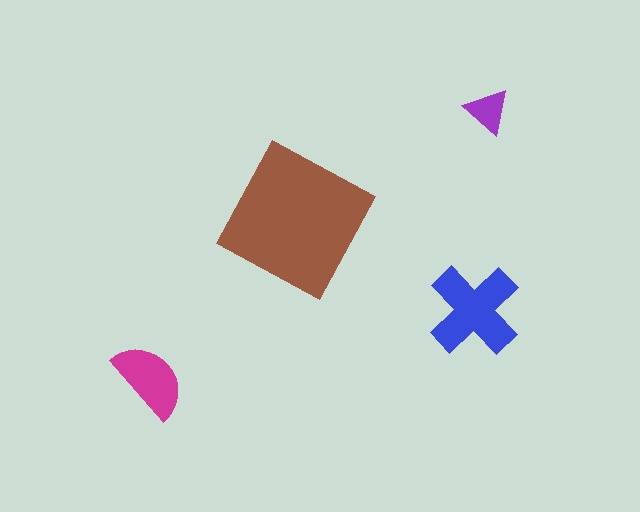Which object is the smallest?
The purple triangle.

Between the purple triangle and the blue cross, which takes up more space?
The blue cross.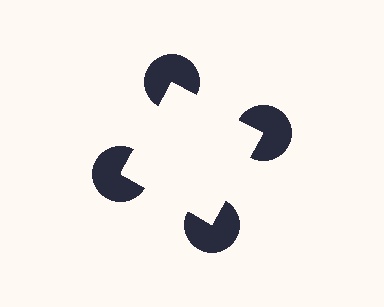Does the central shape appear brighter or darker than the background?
It typically appears slightly brighter than the background, even though no actual brightness change is drawn.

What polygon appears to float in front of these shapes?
An illusory square — its edges are inferred from the aligned wedge cuts in the pac-man discs, not physically drawn.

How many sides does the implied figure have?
4 sides.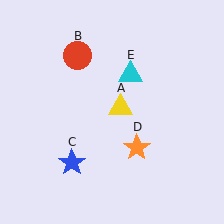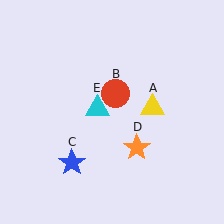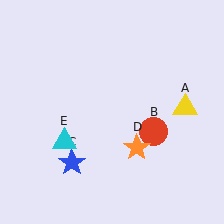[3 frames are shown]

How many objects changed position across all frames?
3 objects changed position: yellow triangle (object A), red circle (object B), cyan triangle (object E).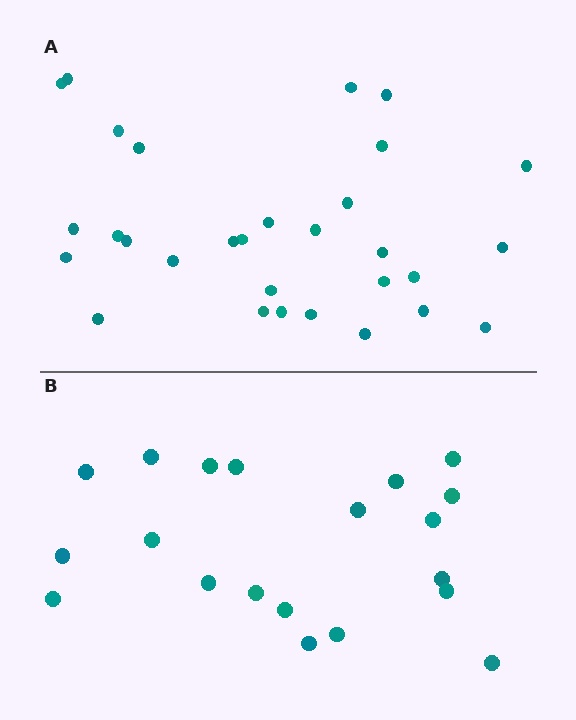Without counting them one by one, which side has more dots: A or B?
Region A (the top region) has more dots.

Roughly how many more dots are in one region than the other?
Region A has roughly 10 or so more dots than region B.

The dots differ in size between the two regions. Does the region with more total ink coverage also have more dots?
No. Region B has more total ink coverage because its dots are larger, but region A actually contains more individual dots. Total area can be misleading — the number of items is what matters here.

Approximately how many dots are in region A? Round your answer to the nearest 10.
About 30 dots.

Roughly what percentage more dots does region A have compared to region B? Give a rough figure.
About 50% more.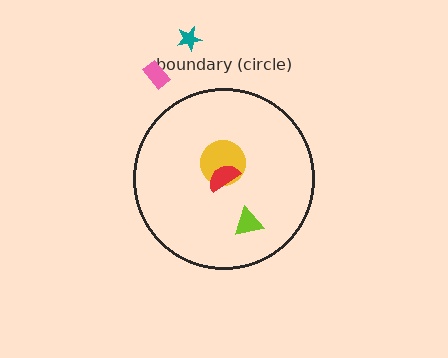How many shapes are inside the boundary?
3 inside, 2 outside.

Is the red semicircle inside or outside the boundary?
Inside.